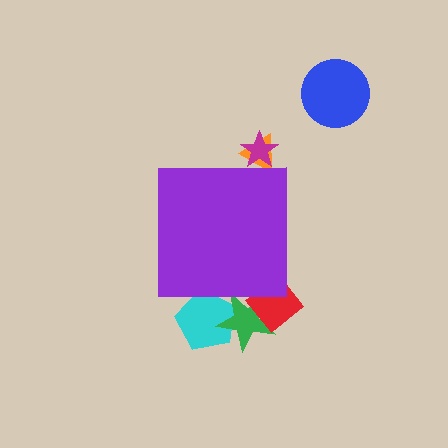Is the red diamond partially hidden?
Yes, the red diamond is partially hidden behind the purple square.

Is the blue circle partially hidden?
No, the blue circle is fully visible.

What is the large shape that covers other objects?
A purple square.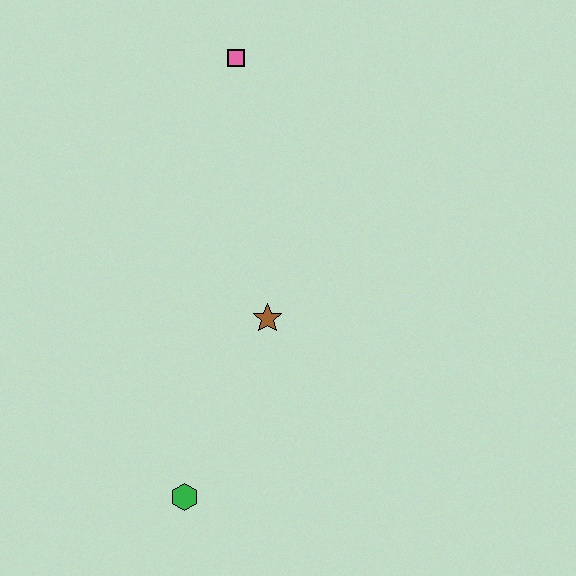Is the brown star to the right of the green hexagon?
Yes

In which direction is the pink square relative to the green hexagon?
The pink square is above the green hexagon.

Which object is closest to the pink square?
The brown star is closest to the pink square.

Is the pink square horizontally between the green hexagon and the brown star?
Yes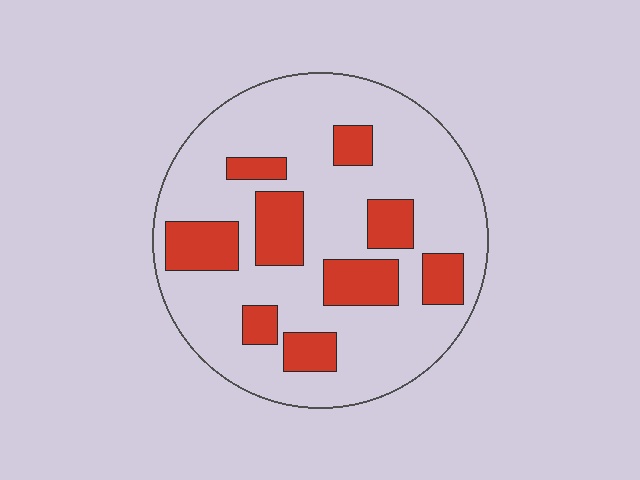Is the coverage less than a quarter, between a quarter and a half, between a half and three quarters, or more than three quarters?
Less than a quarter.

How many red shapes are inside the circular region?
9.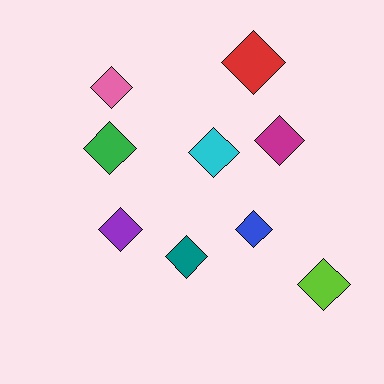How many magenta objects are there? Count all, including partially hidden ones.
There is 1 magenta object.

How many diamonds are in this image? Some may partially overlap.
There are 9 diamonds.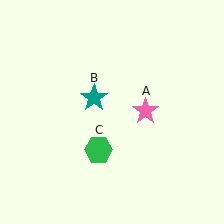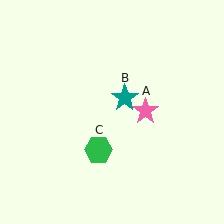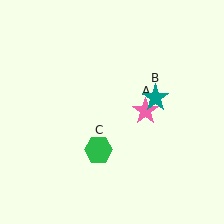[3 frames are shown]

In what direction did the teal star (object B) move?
The teal star (object B) moved right.